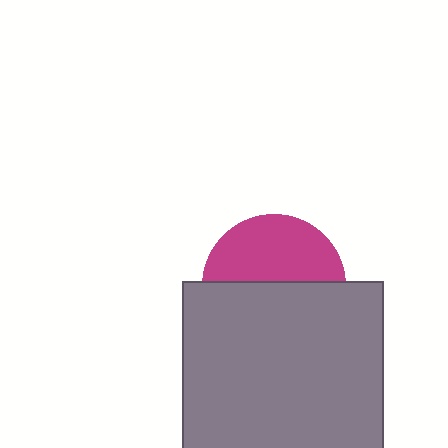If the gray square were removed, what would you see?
You would see the complete magenta circle.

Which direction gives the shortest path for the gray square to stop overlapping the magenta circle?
Moving down gives the shortest separation.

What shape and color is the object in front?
The object in front is a gray square.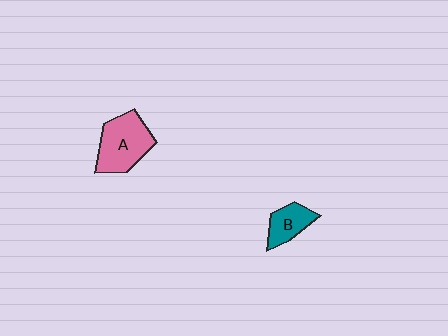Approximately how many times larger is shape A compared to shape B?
Approximately 1.8 times.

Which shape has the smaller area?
Shape B (teal).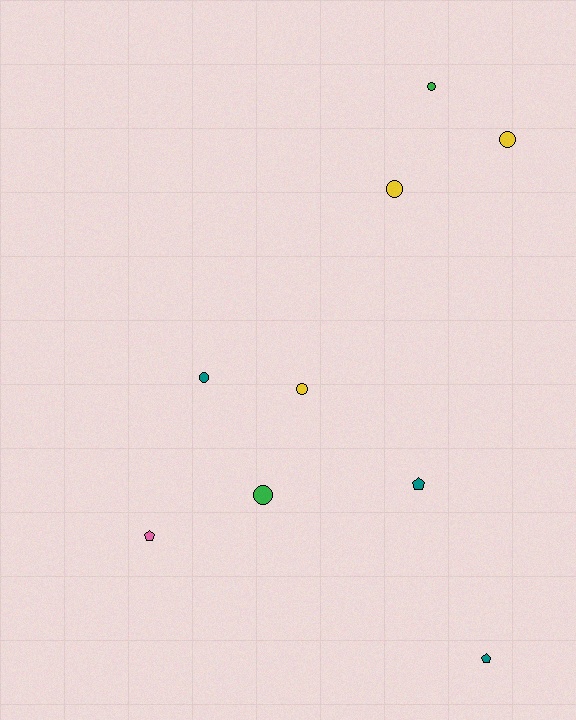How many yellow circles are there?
There are 3 yellow circles.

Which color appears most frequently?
Yellow, with 3 objects.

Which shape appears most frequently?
Circle, with 6 objects.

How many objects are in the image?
There are 9 objects.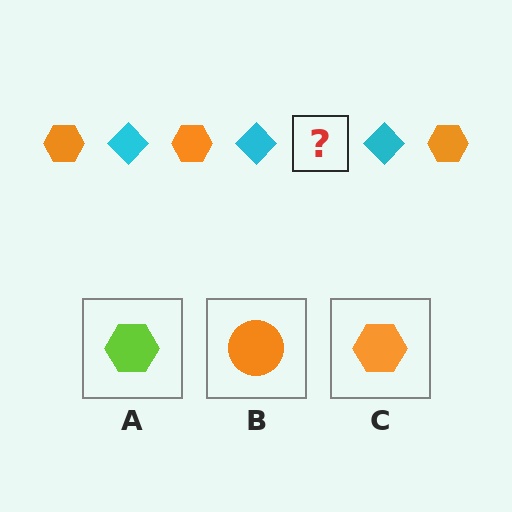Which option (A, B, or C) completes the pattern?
C.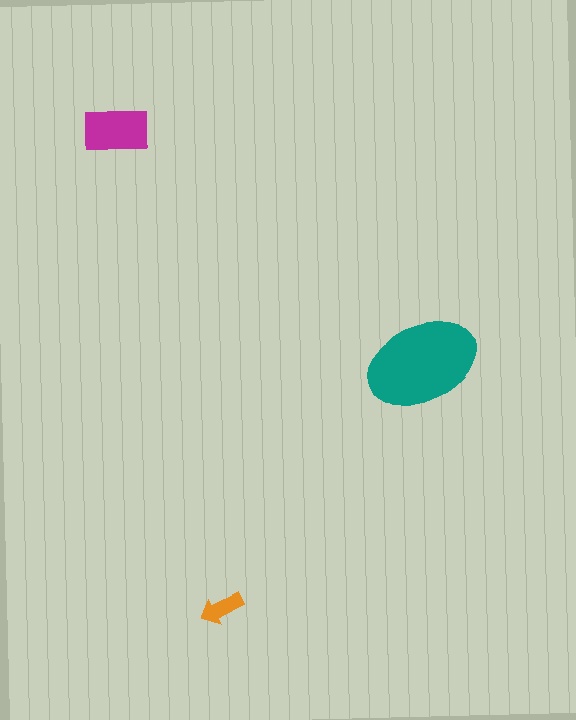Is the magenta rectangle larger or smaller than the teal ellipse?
Smaller.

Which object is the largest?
The teal ellipse.